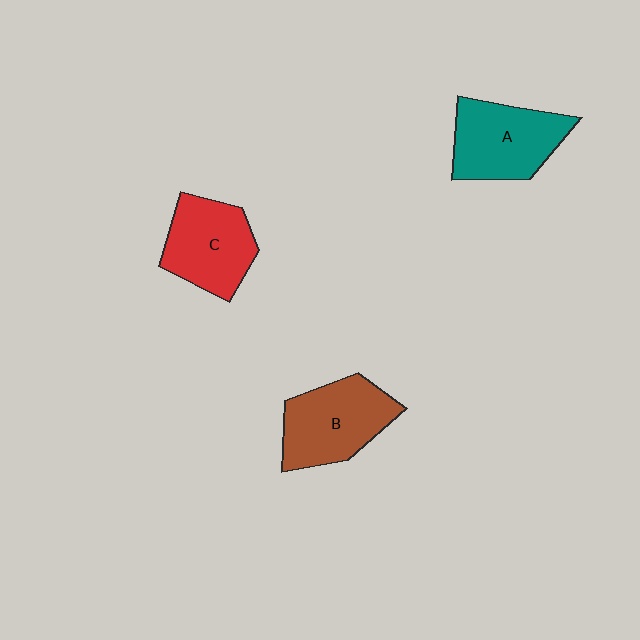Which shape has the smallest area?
Shape C (red).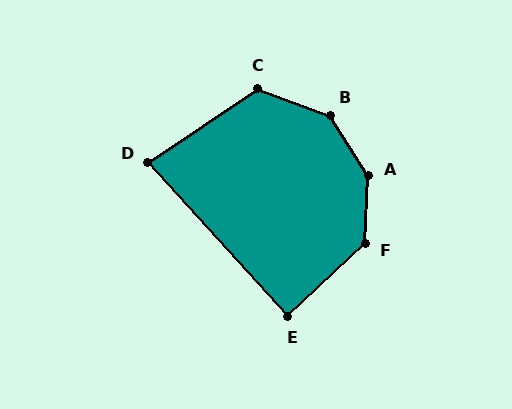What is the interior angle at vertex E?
Approximately 89 degrees (approximately right).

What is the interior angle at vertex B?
Approximately 143 degrees (obtuse).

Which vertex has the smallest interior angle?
D, at approximately 82 degrees.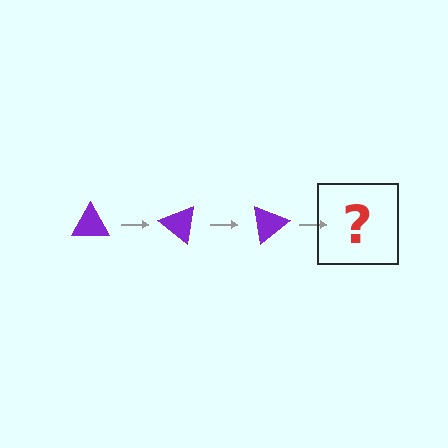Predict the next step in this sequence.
The next step is a purple triangle rotated 120 degrees.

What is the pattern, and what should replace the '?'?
The pattern is that the triangle rotates 40 degrees each step. The '?' should be a purple triangle rotated 120 degrees.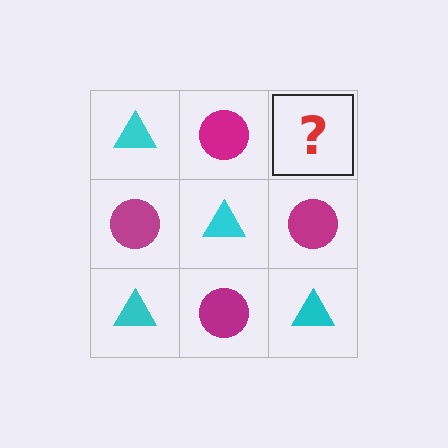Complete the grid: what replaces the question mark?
The question mark should be replaced with a cyan triangle.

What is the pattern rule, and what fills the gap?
The rule is that it alternates cyan triangle and magenta circle in a checkerboard pattern. The gap should be filled with a cyan triangle.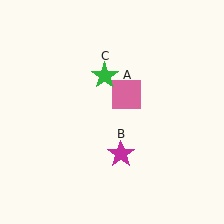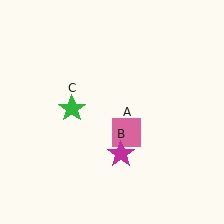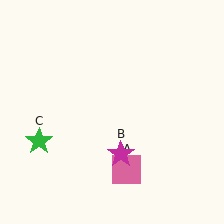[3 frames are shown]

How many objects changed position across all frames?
2 objects changed position: pink square (object A), green star (object C).